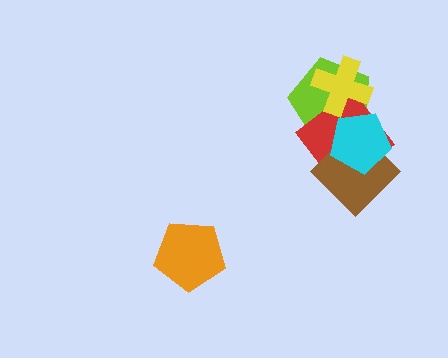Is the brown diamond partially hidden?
Yes, it is partially covered by another shape.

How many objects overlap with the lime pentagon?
4 objects overlap with the lime pentagon.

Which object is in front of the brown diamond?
The cyan pentagon is in front of the brown diamond.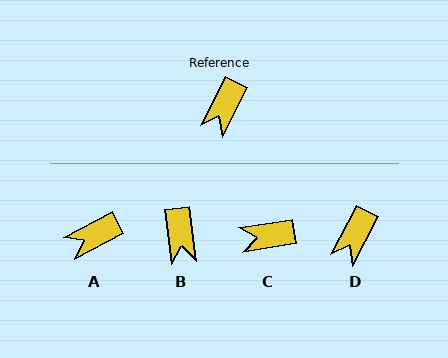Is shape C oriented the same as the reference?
No, it is off by about 53 degrees.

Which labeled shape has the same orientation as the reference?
D.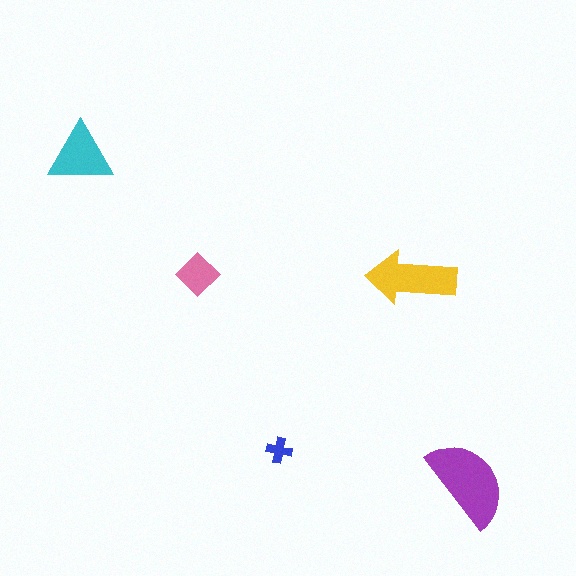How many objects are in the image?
There are 5 objects in the image.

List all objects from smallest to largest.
The blue cross, the pink diamond, the cyan triangle, the yellow arrow, the purple semicircle.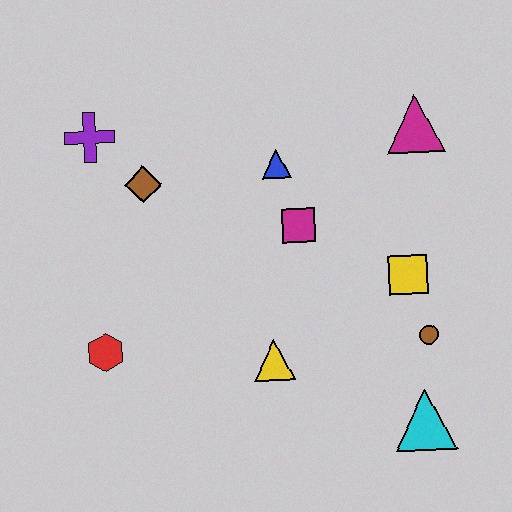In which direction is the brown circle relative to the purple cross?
The brown circle is to the right of the purple cross.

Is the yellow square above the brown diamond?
No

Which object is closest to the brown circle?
The yellow square is closest to the brown circle.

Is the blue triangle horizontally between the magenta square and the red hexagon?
Yes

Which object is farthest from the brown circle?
The purple cross is farthest from the brown circle.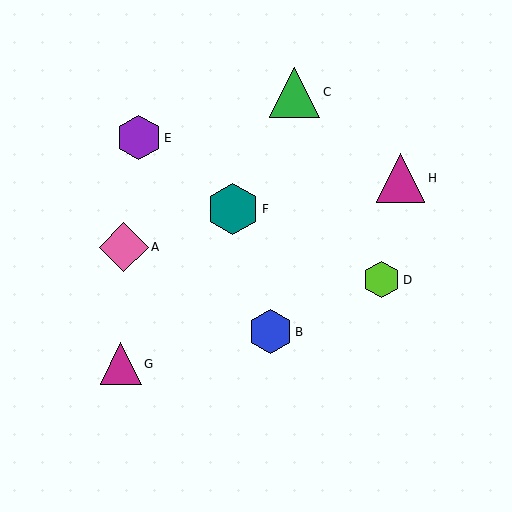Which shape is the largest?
The teal hexagon (labeled F) is the largest.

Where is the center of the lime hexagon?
The center of the lime hexagon is at (382, 280).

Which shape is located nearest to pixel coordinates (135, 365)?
The magenta triangle (labeled G) at (121, 364) is nearest to that location.